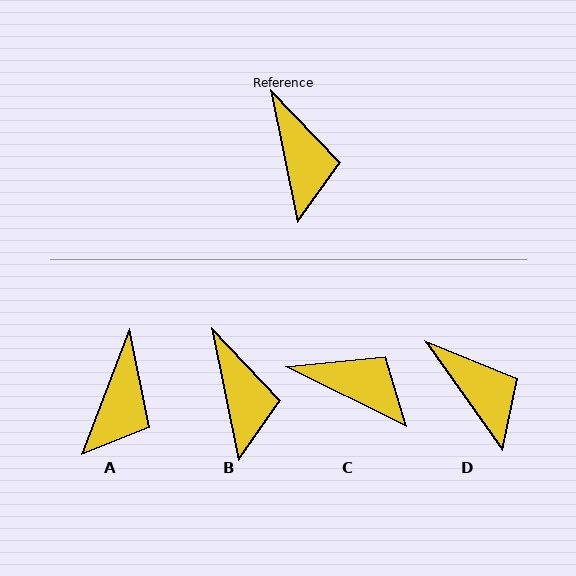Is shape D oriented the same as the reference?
No, it is off by about 24 degrees.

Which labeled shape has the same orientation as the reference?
B.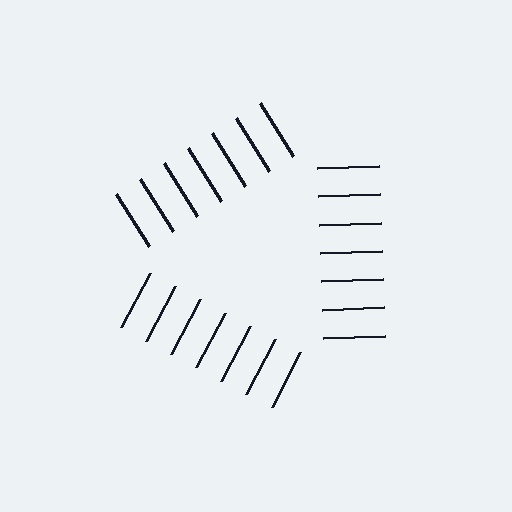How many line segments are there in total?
21 — 7 along each of the 3 edges.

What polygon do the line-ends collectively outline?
An illusory triangle — the line segments terminate on its edges but no continuous stroke is drawn.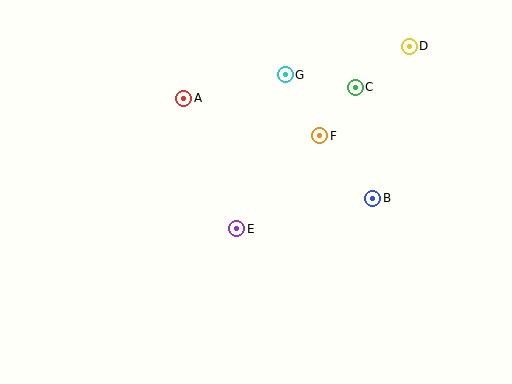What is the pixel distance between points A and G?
The distance between A and G is 104 pixels.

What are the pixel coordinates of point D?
Point D is at (409, 46).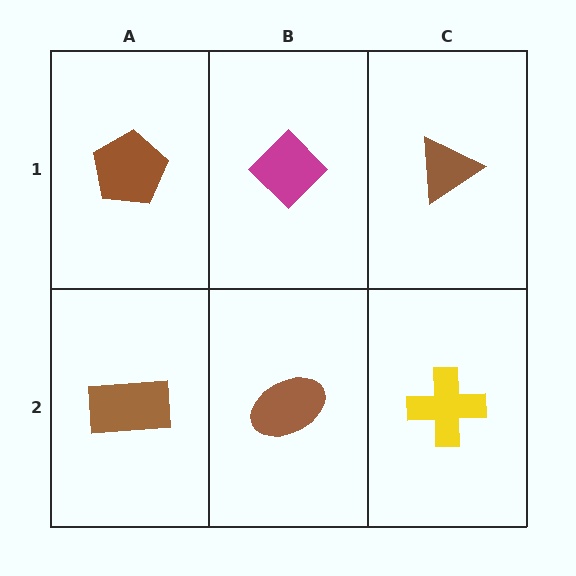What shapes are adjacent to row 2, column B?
A magenta diamond (row 1, column B), a brown rectangle (row 2, column A), a yellow cross (row 2, column C).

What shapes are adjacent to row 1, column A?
A brown rectangle (row 2, column A), a magenta diamond (row 1, column B).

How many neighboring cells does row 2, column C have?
2.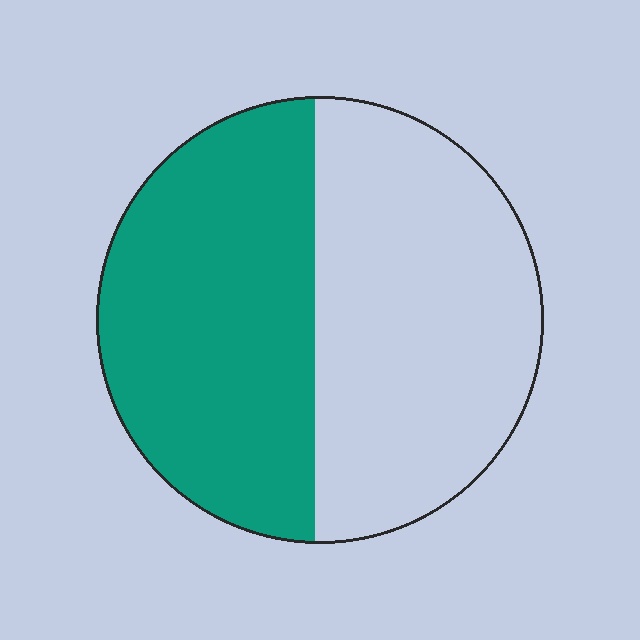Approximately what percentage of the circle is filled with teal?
Approximately 50%.